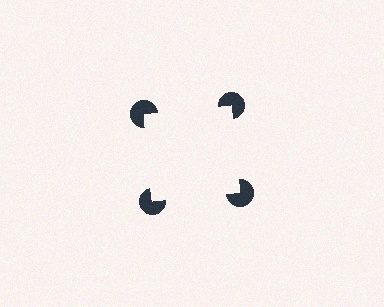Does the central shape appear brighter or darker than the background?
It typically appears slightly brighter than the background, even though no actual brightness change is drawn.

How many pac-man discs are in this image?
There are 4 — one at each vertex of the illusory square.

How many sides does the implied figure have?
4 sides.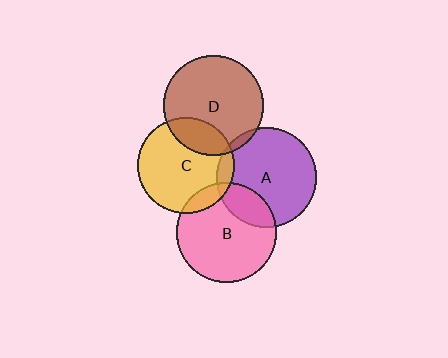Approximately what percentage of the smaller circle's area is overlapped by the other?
Approximately 5%.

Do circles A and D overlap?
Yes.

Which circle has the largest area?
Circle D (brown).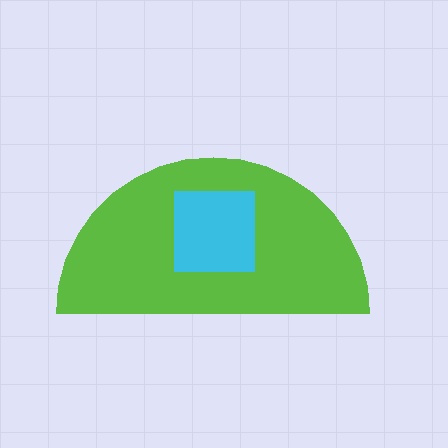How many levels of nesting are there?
2.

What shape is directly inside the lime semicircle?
The cyan square.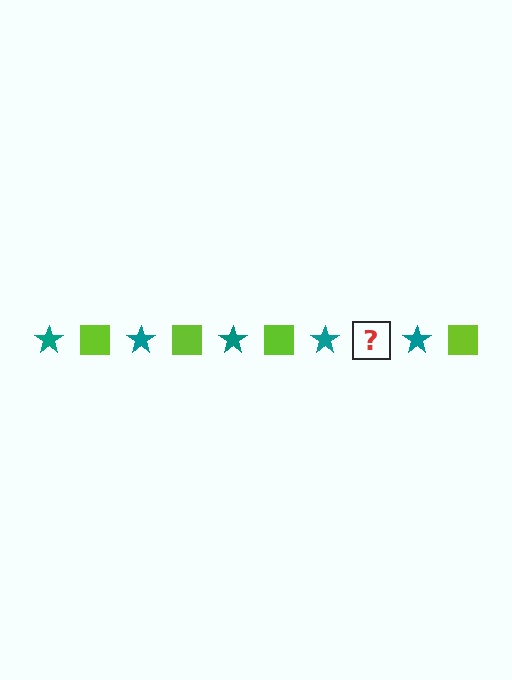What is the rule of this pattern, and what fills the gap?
The rule is that the pattern alternates between teal star and lime square. The gap should be filled with a lime square.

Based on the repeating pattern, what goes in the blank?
The blank should be a lime square.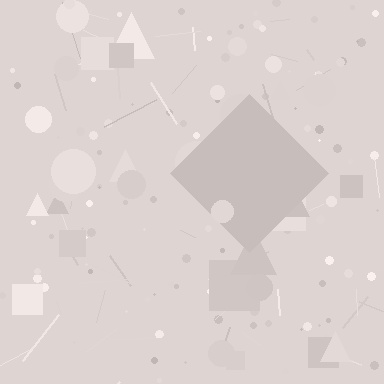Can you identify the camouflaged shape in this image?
The camouflaged shape is a diamond.